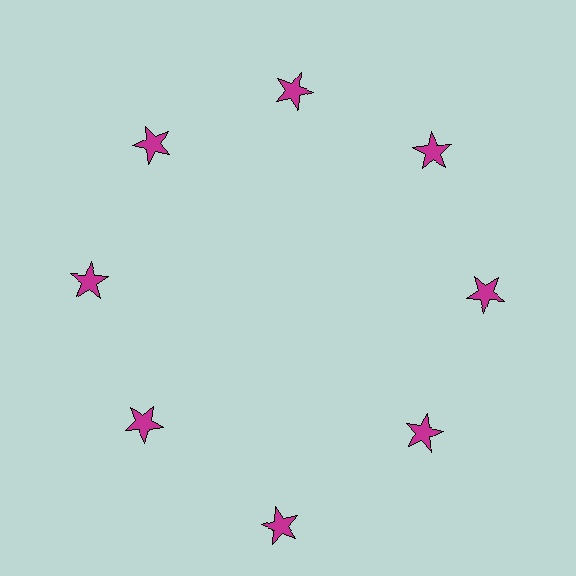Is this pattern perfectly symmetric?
No. The 8 magenta stars are arranged in a ring, but one element near the 6 o'clock position is pushed outward from the center, breaking the 8-fold rotational symmetry.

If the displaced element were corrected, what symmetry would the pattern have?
It would have 8-fold rotational symmetry — the pattern would map onto itself every 45 degrees.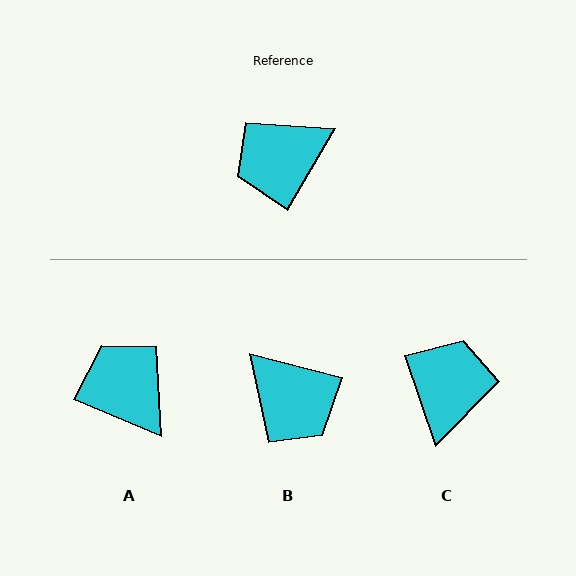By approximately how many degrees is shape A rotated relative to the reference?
Approximately 83 degrees clockwise.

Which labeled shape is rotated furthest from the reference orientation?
C, about 131 degrees away.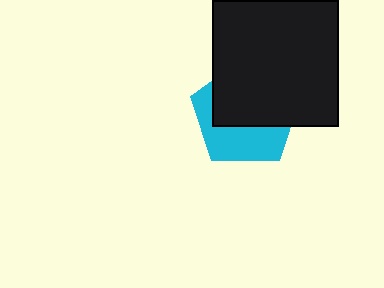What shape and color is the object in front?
The object in front is a black square.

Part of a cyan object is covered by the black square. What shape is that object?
It is a pentagon.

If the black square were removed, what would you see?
You would see the complete cyan pentagon.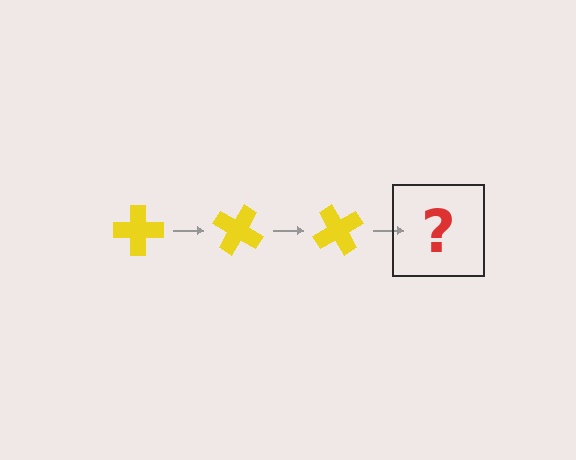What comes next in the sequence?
The next element should be a yellow cross rotated 90 degrees.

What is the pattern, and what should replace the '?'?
The pattern is that the cross rotates 30 degrees each step. The '?' should be a yellow cross rotated 90 degrees.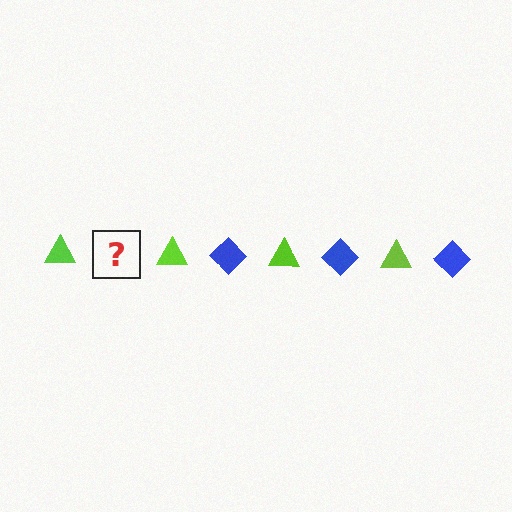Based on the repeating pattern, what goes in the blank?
The blank should be a blue diamond.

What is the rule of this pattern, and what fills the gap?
The rule is that the pattern alternates between lime triangle and blue diamond. The gap should be filled with a blue diamond.